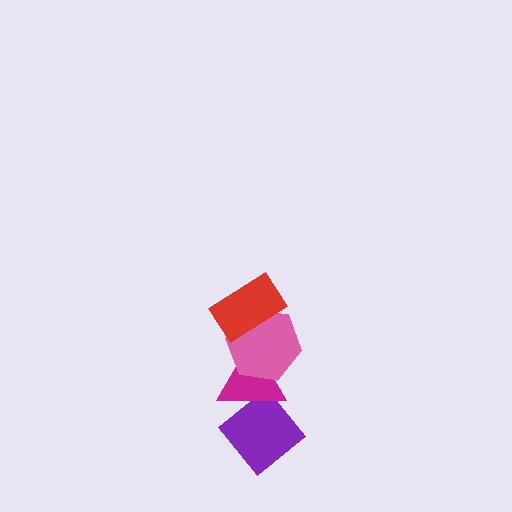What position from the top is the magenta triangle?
The magenta triangle is 3rd from the top.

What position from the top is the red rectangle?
The red rectangle is 1st from the top.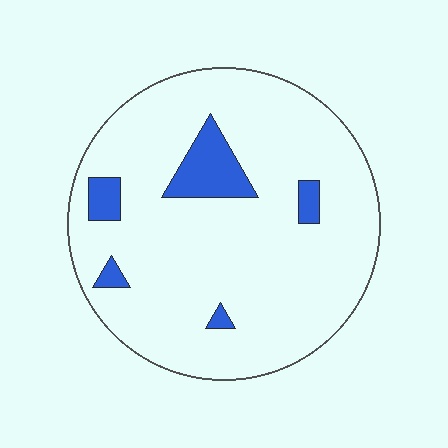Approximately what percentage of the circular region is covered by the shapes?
Approximately 10%.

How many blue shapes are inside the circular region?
5.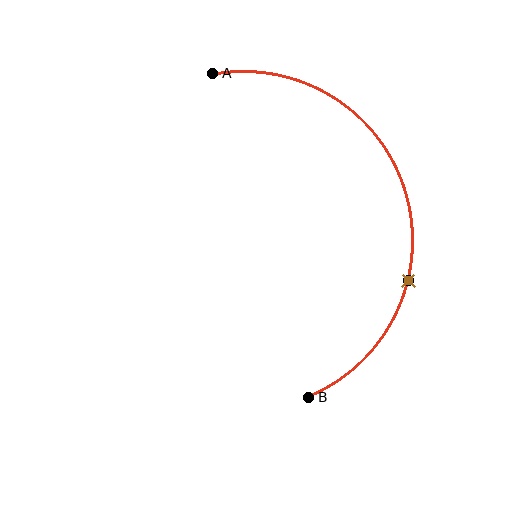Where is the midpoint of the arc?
The arc midpoint is the point on the curve farthest from the straight line joining A and B. It sits to the right of that line.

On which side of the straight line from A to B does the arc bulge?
The arc bulges to the right of the straight line connecting A and B.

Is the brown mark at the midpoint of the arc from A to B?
No. The brown mark lies on the arc but is closer to endpoint B. The arc midpoint would be at the point on the curve equidistant along the arc from both A and B.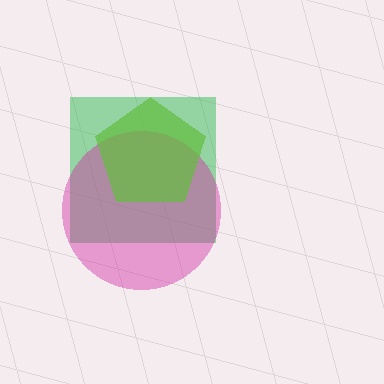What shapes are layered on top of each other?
The layered shapes are: a green square, a magenta circle, a lime pentagon.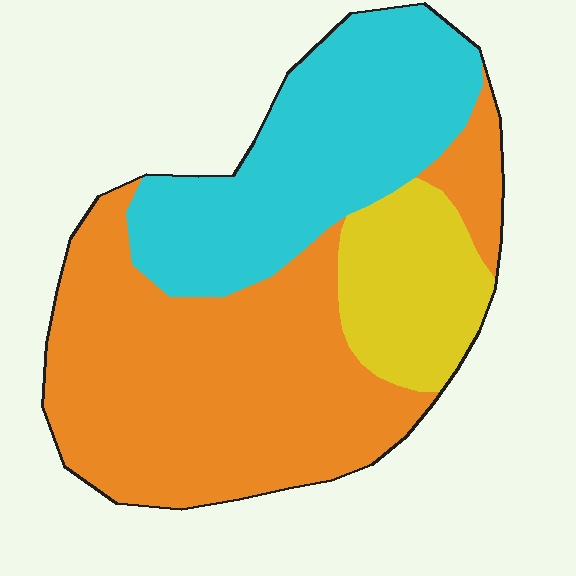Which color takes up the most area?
Orange, at roughly 50%.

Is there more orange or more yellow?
Orange.